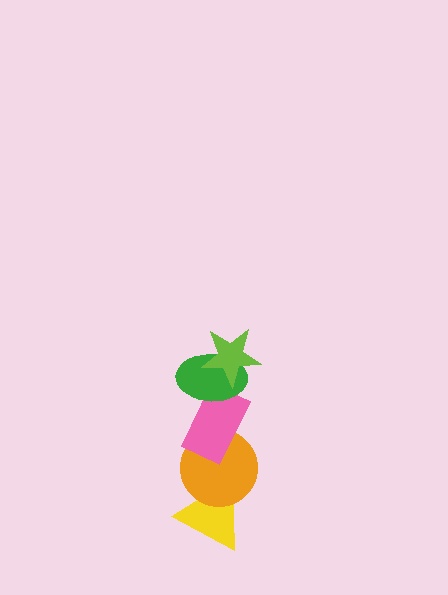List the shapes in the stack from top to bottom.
From top to bottom: the lime star, the green ellipse, the pink rectangle, the orange circle, the yellow triangle.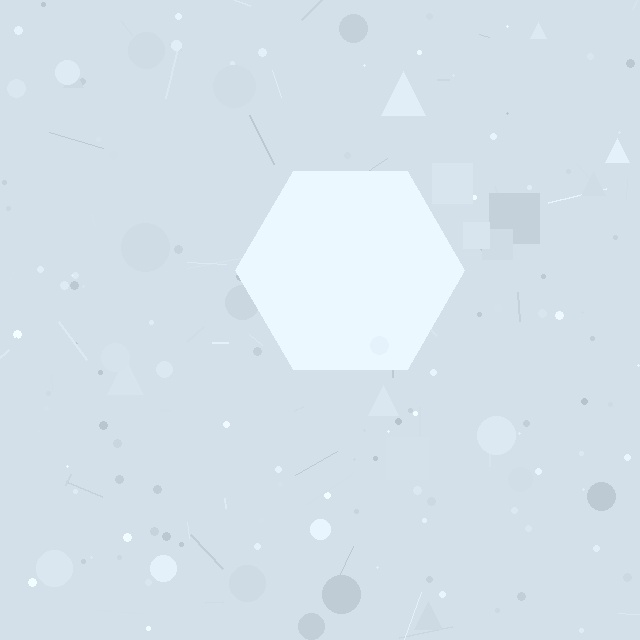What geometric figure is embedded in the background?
A hexagon is embedded in the background.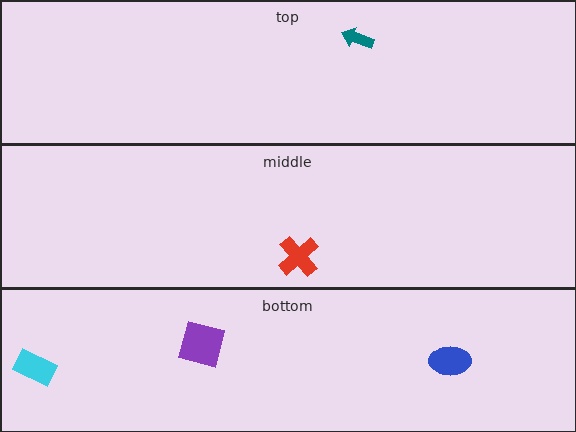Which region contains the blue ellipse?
The bottom region.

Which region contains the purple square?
The bottom region.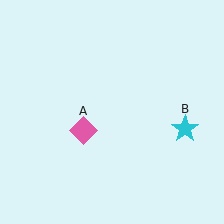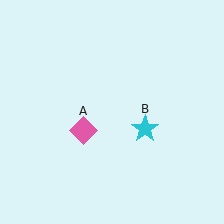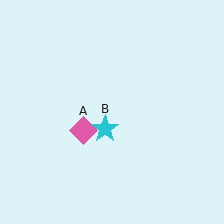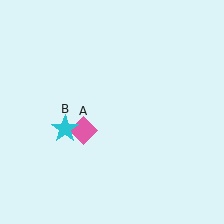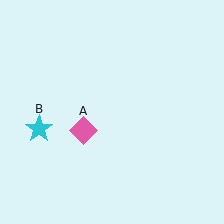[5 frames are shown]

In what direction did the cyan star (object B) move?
The cyan star (object B) moved left.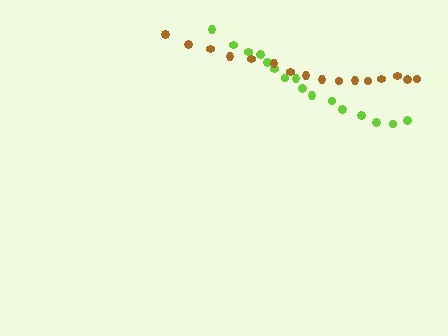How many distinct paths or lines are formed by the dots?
There are 2 distinct paths.